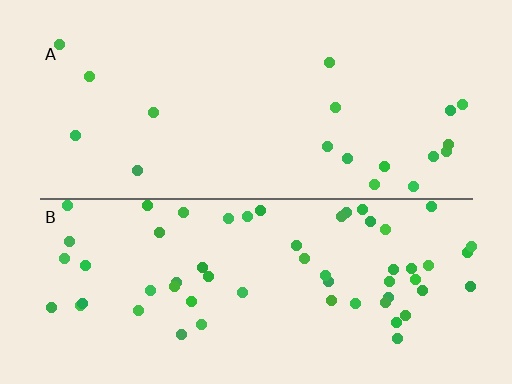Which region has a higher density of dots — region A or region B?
B (the bottom).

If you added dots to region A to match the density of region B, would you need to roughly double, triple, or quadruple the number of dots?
Approximately triple.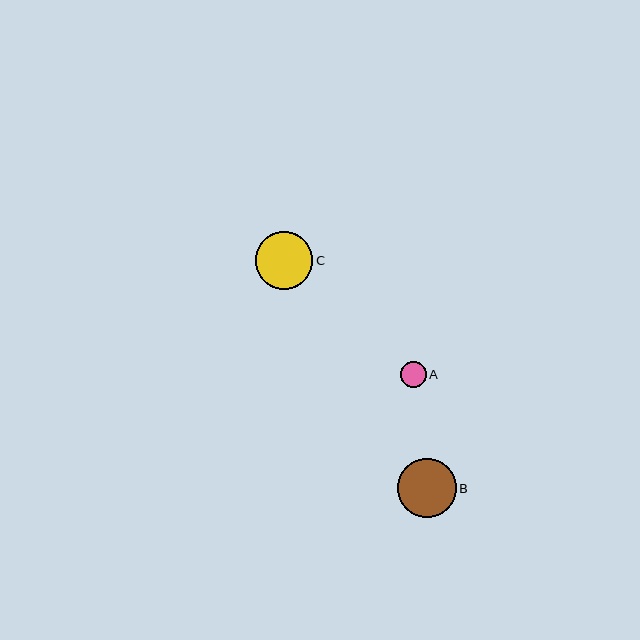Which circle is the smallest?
Circle A is the smallest with a size of approximately 26 pixels.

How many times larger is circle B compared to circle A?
Circle B is approximately 2.3 times the size of circle A.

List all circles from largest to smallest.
From largest to smallest: B, C, A.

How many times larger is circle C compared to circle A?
Circle C is approximately 2.2 times the size of circle A.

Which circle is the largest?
Circle B is the largest with a size of approximately 59 pixels.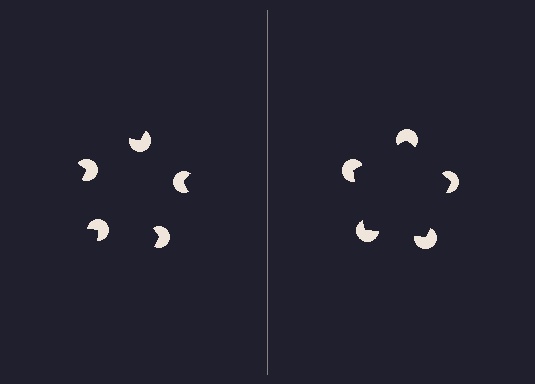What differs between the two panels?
The pac-man discs are positioned identically on both sides; only the wedge orientations differ. On the right they align to a pentagon; on the left they are misaligned.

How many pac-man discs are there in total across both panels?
10 — 5 on each side.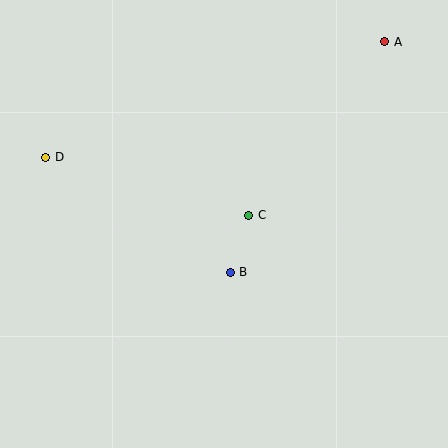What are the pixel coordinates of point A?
Point A is at (385, 42).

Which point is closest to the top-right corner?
Point A is closest to the top-right corner.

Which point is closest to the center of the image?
Point C at (249, 215) is closest to the center.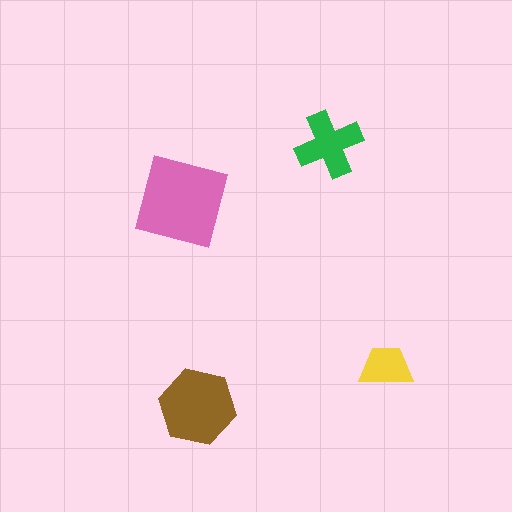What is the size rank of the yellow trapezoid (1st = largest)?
4th.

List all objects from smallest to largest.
The yellow trapezoid, the green cross, the brown hexagon, the pink square.